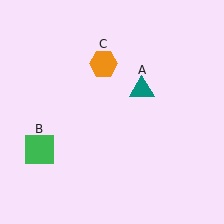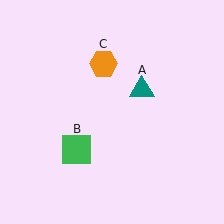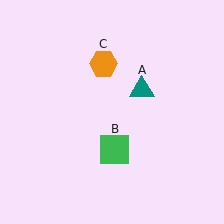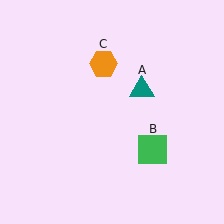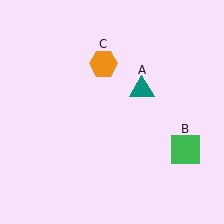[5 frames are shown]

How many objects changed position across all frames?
1 object changed position: green square (object B).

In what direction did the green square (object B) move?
The green square (object B) moved right.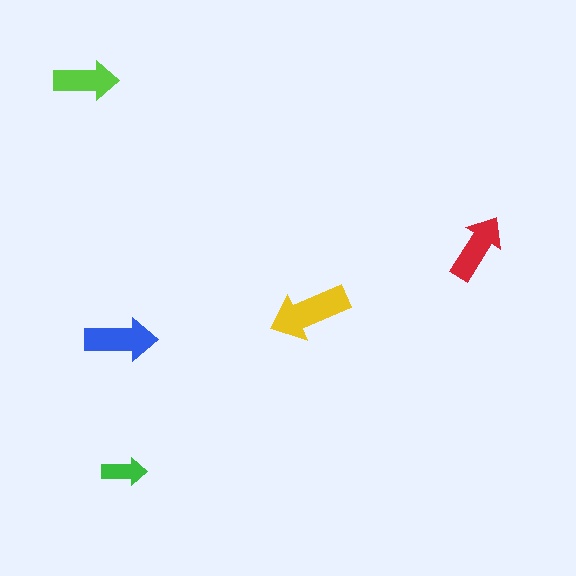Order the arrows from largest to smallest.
the yellow one, the blue one, the red one, the lime one, the green one.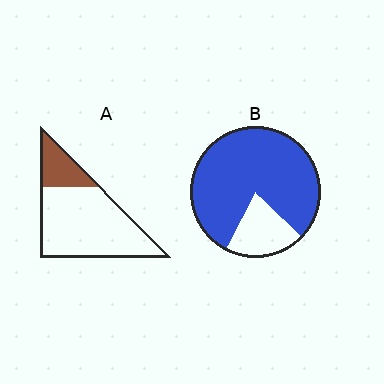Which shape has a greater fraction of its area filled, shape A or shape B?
Shape B.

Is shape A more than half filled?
No.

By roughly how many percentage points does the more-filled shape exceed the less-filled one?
By roughly 60 percentage points (B over A).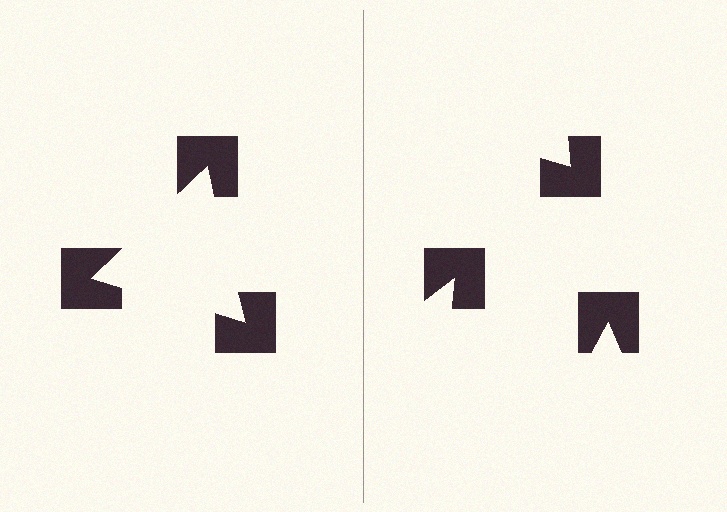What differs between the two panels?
The notched squares are positioned identically on both sides; only the wedge orientations differ. On the left they align to a triangle; on the right they are misaligned.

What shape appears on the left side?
An illusory triangle.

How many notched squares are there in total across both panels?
6 — 3 on each side.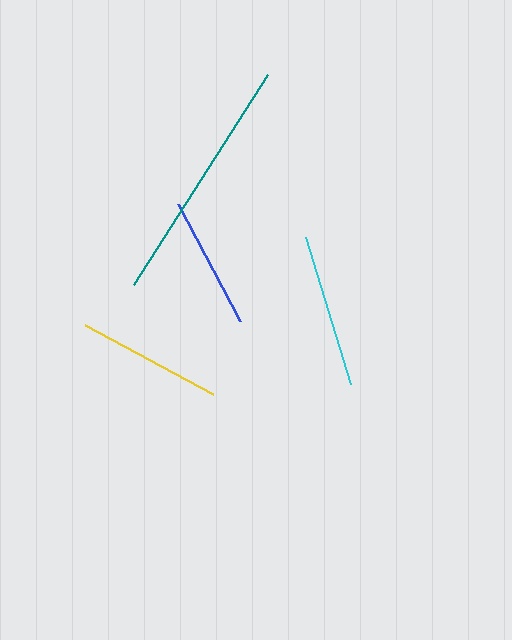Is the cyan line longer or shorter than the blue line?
The cyan line is longer than the blue line.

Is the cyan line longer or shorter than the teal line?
The teal line is longer than the cyan line.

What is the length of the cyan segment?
The cyan segment is approximately 154 pixels long.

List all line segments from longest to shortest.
From longest to shortest: teal, cyan, yellow, blue.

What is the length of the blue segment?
The blue segment is approximately 132 pixels long.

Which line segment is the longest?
The teal line is the longest at approximately 249 pixels.